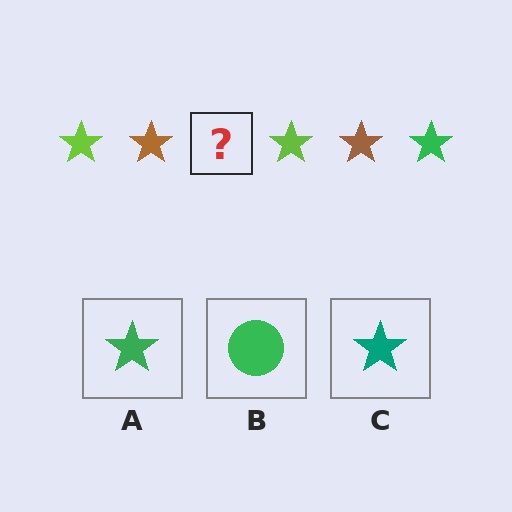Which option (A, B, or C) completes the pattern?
A.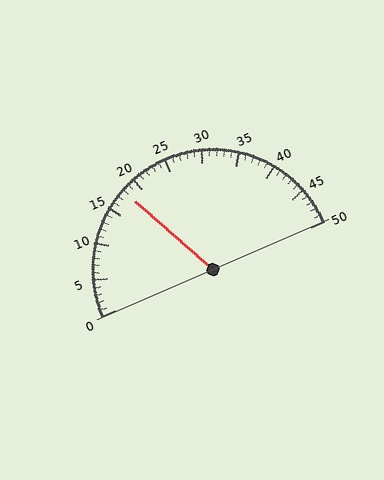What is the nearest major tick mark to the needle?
The nearest major tick mark is 20.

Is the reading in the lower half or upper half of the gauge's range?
The reading is in the lower half of the range (0 to 50).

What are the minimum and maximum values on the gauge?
The gauge ranges from 0 to 50.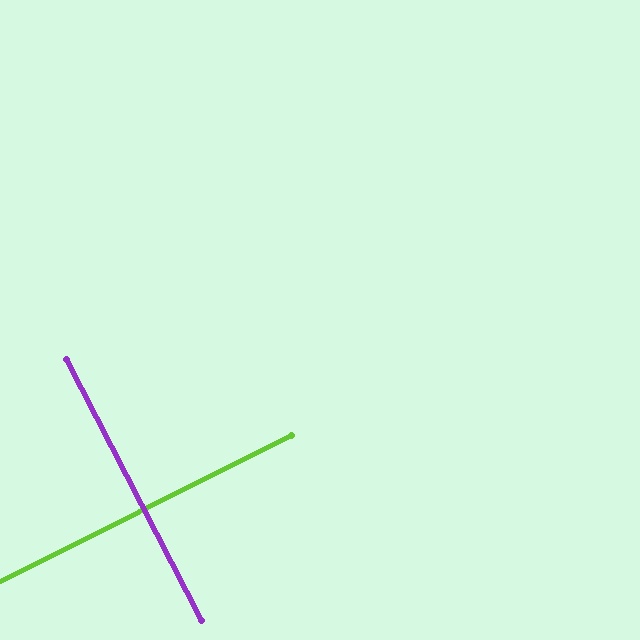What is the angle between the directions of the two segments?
Approximately 89 degrees.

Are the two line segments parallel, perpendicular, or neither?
Perpendicular — they meet at approximately 89°.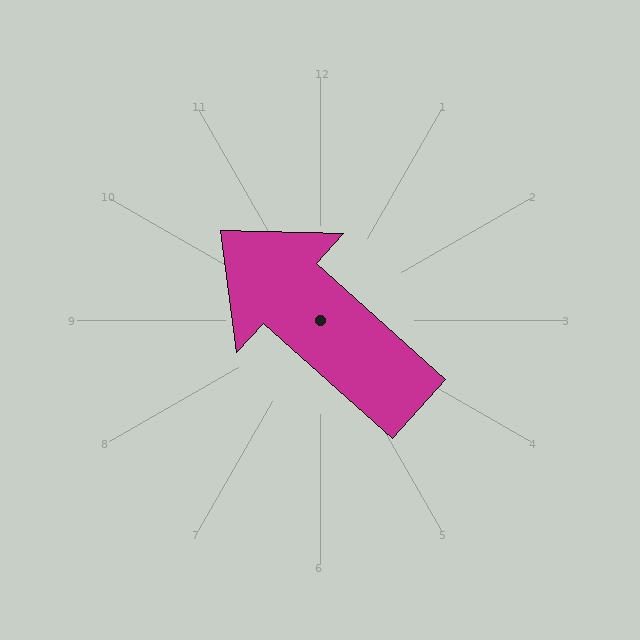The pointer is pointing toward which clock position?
Roughly 10 o'clock.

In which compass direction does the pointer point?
Northwest.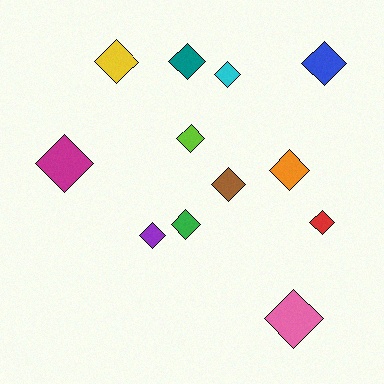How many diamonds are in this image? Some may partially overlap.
There are 12 diamonds.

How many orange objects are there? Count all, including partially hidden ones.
There is 1 orange object.